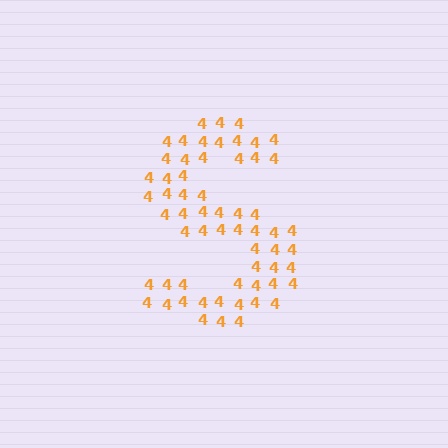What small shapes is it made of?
It is made of small digit 4's.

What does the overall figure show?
The overall figure shows the letter S.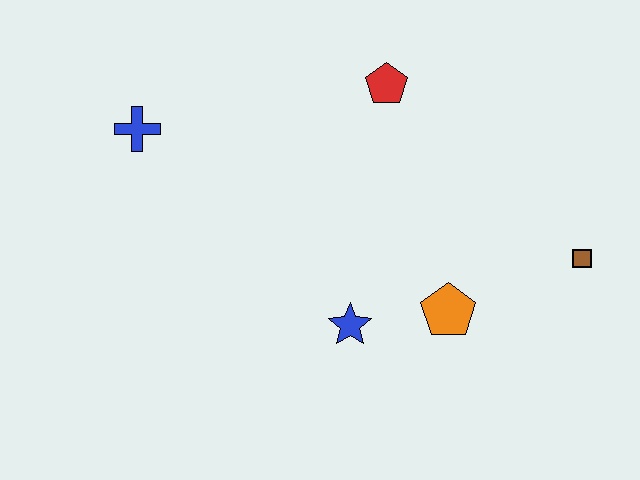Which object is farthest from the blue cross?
The brown square is farthest from the blue cross.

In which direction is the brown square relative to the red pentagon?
The brown square is to the right of the red pentagon.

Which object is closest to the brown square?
The orange pentagon is closest to the brown square.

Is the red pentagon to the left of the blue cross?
No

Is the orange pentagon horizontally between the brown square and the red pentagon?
Yes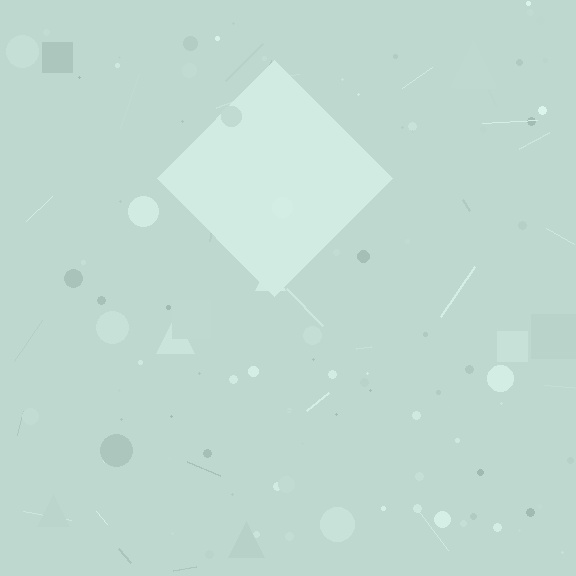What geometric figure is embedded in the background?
A diamond is embedded in the background.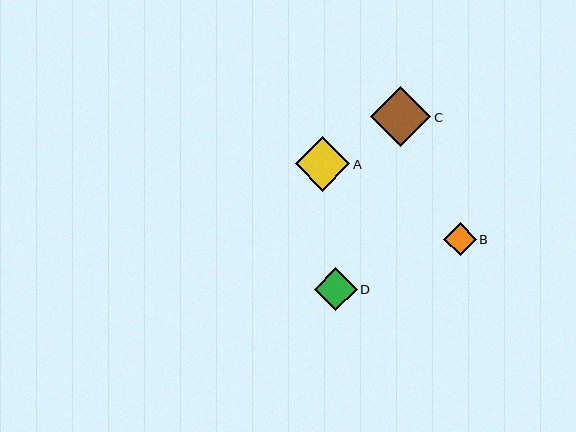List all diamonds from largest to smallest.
From largest to smallest: C, A, D, B.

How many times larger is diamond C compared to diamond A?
Diamond C is approximately 1.1 times the size of diamond A.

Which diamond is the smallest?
Diamond B is the smallest with a size of approximately 33 pixels.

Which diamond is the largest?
Diamond C is the largest with a size of approximately 60 pixels.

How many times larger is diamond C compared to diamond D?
Diamond C is approximately 1.4 times the size of diamond D.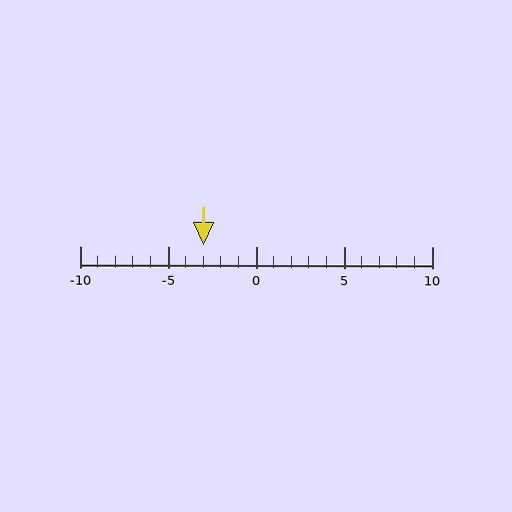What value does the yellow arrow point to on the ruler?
The yellow arrow points to approximately -3.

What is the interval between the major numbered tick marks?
The major tick marks are spaced 5 units apart.